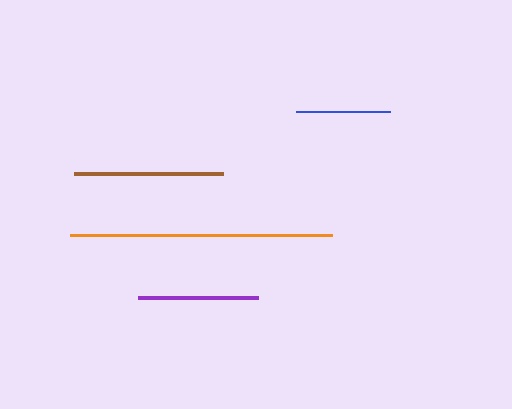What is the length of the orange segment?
The orange segment is approximately 262 pixels long.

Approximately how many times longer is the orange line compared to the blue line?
The orange line is approximately 2.8 times the length of the blue line.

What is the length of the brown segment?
The brown segment is approximately 149 pixels long.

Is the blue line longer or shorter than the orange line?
The orange line is longer than the blue line.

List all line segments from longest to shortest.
From longest to shortest: orange, brown, purple, blue.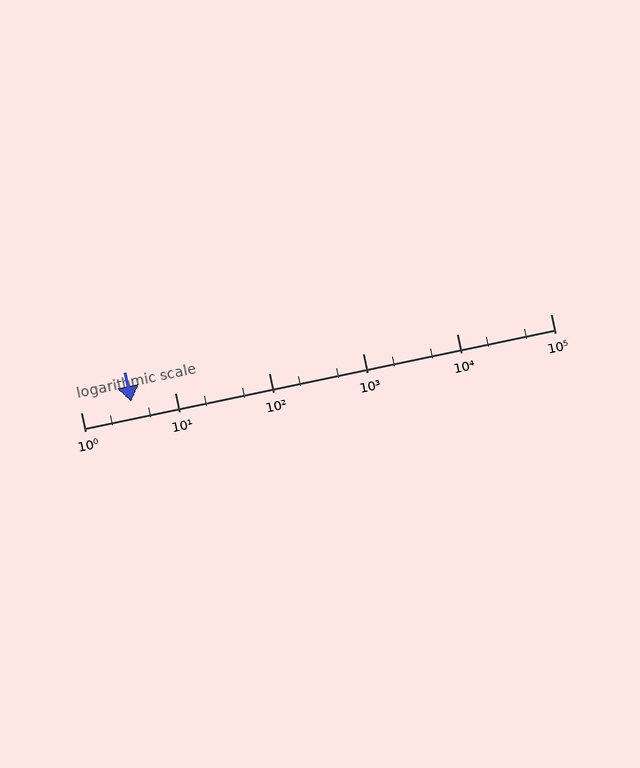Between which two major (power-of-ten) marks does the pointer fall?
The pointer is between 1 and 10.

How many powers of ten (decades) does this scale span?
The scale spans 5 decades, from 1 to 100000.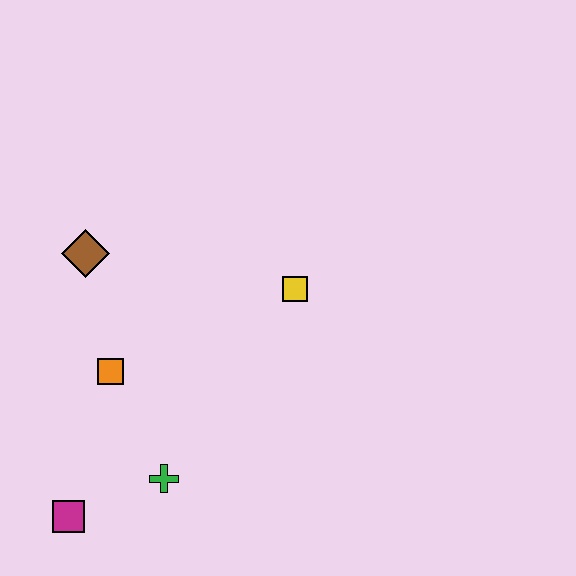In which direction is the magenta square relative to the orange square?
The magenta square is below the orange square.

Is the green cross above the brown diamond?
No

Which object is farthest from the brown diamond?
The magenta square is farthest from the brown diamond.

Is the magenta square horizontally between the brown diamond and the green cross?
No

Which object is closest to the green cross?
The magenta square is closest to the green cross.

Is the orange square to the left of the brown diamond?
No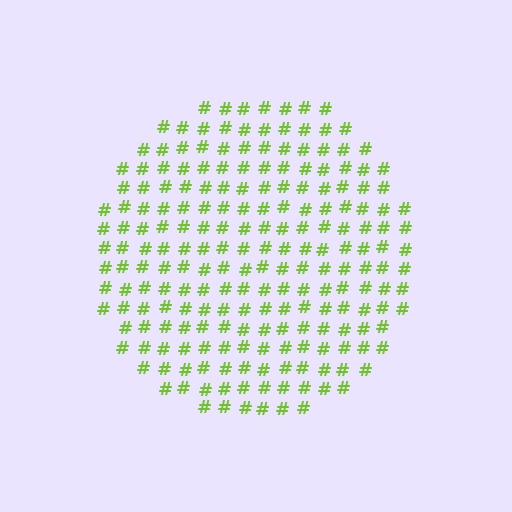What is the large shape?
The large shape is a circle.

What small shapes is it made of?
It is made of small hash symbols.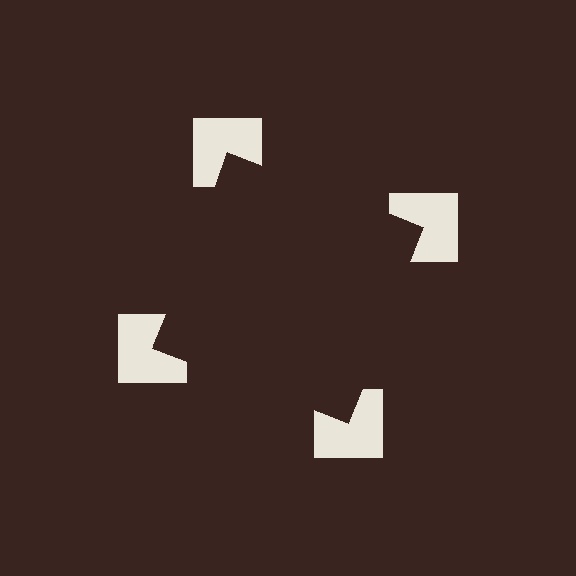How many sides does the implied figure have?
4 sides.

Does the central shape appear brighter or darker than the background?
It typically appears slightly darker than the background, even though no actual brightness change is drawn.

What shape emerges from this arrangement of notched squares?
An illusory square — its edges are inferred from the aligned wedge cuts in the notched squares, not physically drawn.